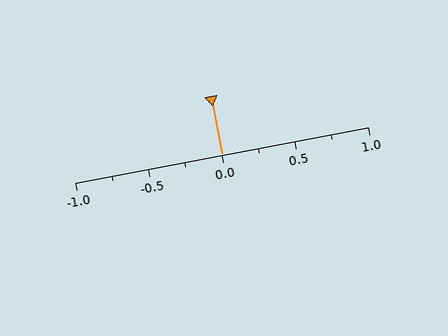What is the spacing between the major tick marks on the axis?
The major ticks are spaced 0.5 apart.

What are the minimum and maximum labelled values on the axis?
The axis runs from -1.0 to 1.0.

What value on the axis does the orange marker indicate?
The marker indicates approximately 0.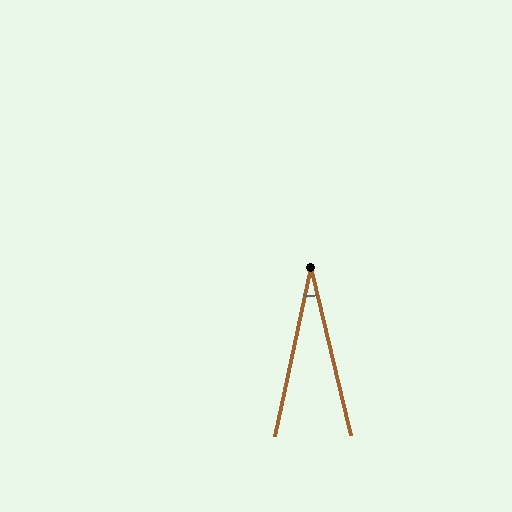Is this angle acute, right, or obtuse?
It is acute.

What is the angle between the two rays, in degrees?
Approximately 25 degrees.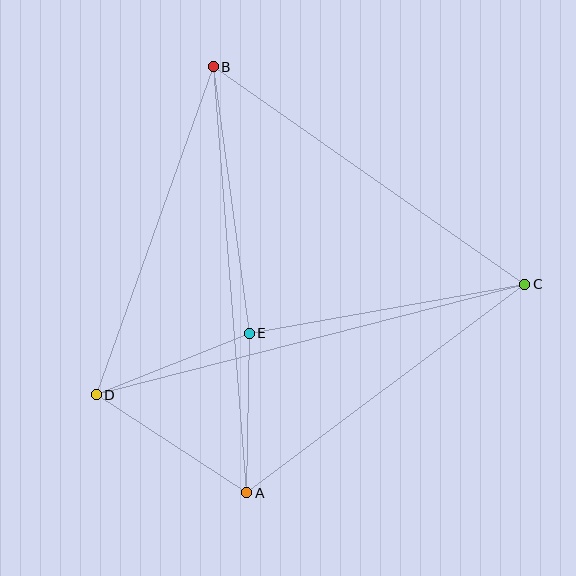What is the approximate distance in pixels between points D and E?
The distance between D and E is approximately 165 pixels.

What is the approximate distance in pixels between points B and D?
The distance between B and D is approximately 349 pixels.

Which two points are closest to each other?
Points A and E are closest to each other.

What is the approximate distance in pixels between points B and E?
The distance between B and E is approximately 269 pixels.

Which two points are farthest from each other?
Points C and D are farthest from each other.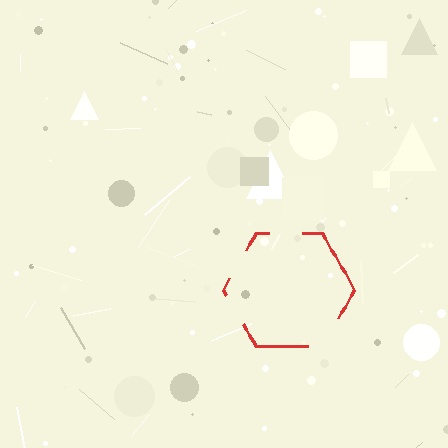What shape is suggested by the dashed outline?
The dashed outline suggests a hexagon.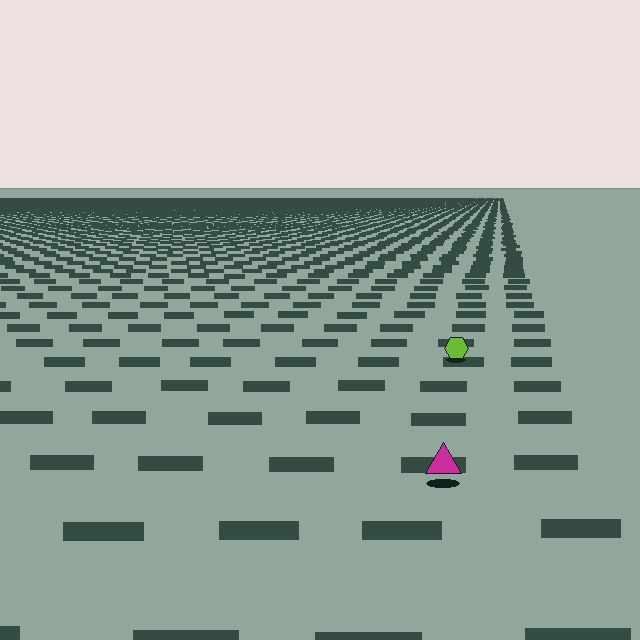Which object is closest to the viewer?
The magenta triangle is closest. The texture marks near it are larger and more spread out.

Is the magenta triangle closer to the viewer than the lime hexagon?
Yes. The magenta triangle is closer — you can tell from the texture gradient: the ground texture is coarser near it.